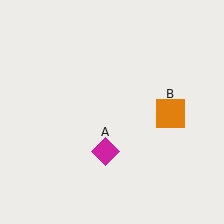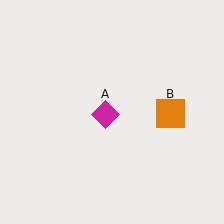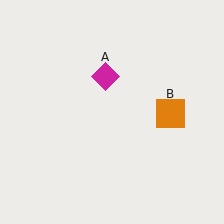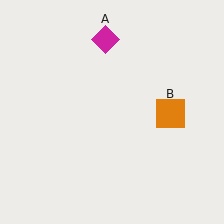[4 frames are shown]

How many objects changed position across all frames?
1 object changed position: magenta diamond (object A).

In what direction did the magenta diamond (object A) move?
The magenta diamond (object A) moved up.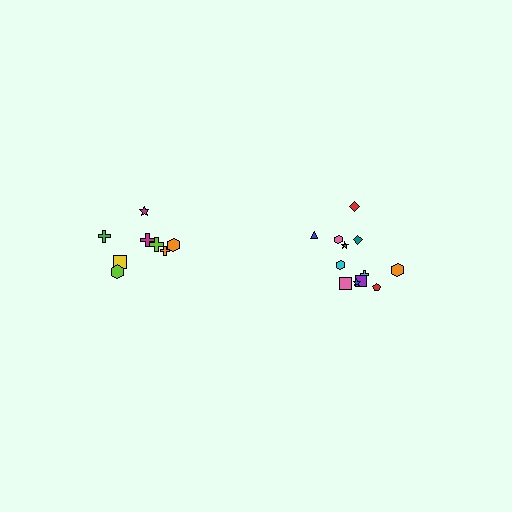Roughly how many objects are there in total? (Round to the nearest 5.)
Roughly 20 objects in total.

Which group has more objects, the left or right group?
The right group.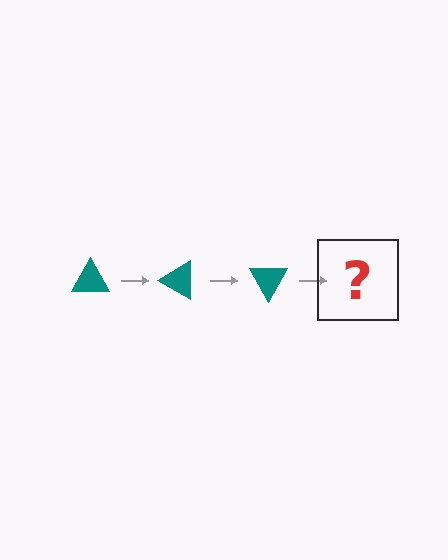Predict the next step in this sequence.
The next step is a teal triangle rotated 90 degrees.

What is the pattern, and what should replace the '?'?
The pattern is that the triangle rotates 30 degrees each step. The '?' should be a teal triangle rotated 90 degrees.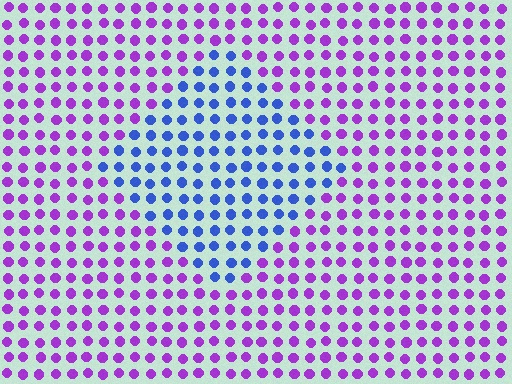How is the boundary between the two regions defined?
The boundary is defined purely by a slight shift in hue (about 57 degrees). Spacing, size, and orientation are identical on both sides.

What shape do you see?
I see a diamond.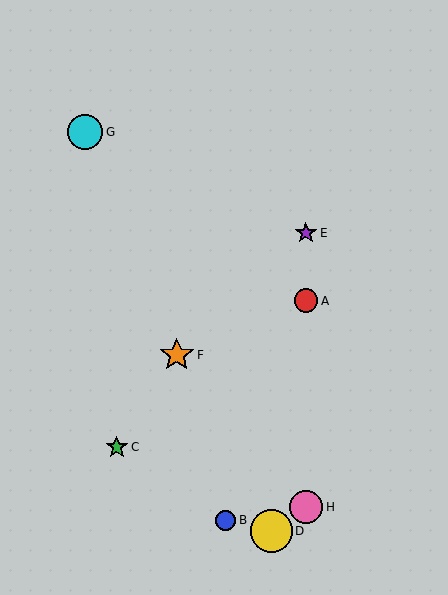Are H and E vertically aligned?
Yes, both are at x≈306.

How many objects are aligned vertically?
3 objects (A, E, H) are aligned vertically.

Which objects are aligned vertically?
Objects A, E, H are aligned vertically.